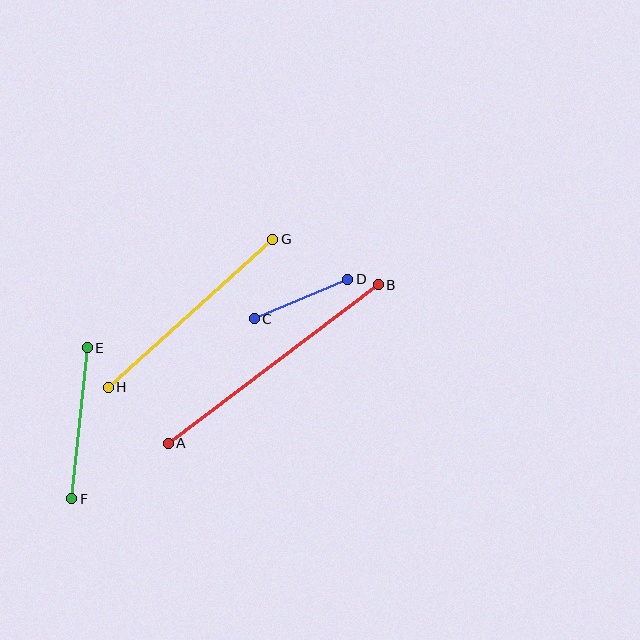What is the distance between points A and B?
The distance is approximately 263 pixels.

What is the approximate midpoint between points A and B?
The midpoint is at approximately (273, 364) pixels.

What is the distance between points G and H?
The distance is approximately 221 pixels.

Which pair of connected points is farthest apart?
Points A and B are farthest apart.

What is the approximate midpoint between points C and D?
The midpoint is at approximately (301, 299) pixels.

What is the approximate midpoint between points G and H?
The midpoint is at approximately (190, 313) pixels.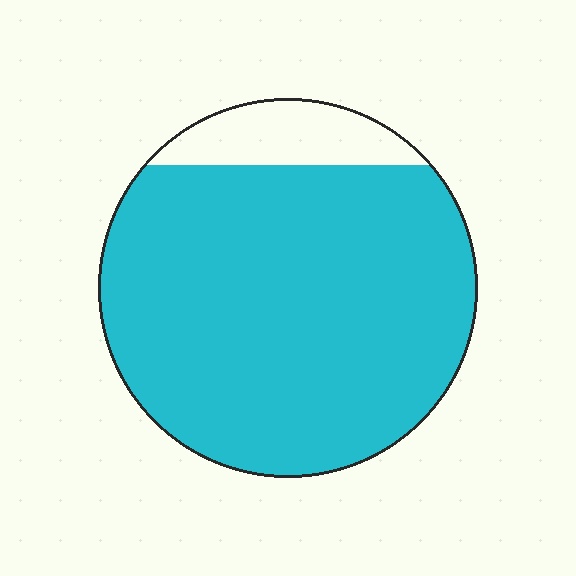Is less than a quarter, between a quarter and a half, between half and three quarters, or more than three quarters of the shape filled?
More than three quarters.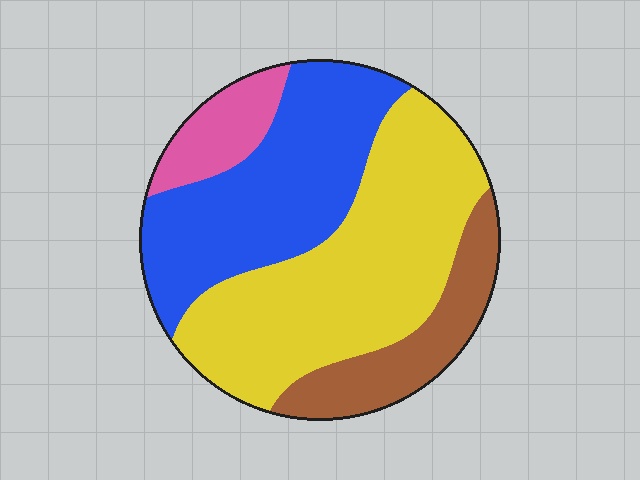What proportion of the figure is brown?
Brown takes up about one sixth (1/6) of the figure.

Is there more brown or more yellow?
Yellow.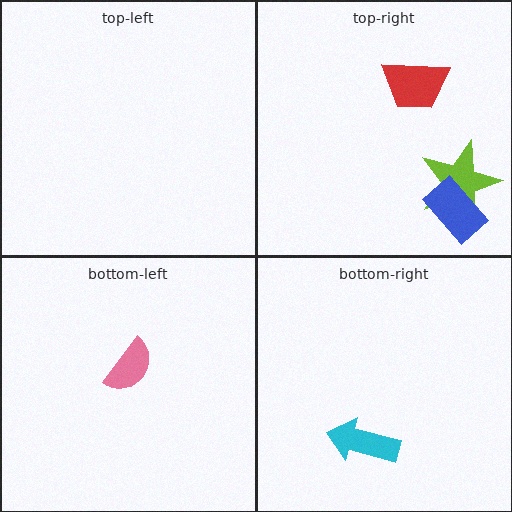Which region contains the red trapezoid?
The top-right region.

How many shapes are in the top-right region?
3.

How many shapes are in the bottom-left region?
1.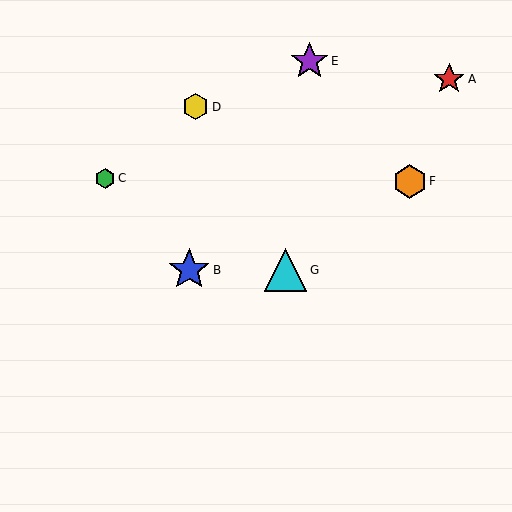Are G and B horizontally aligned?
Yes, both are at y≈270.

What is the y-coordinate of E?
Object E is at y≈61.